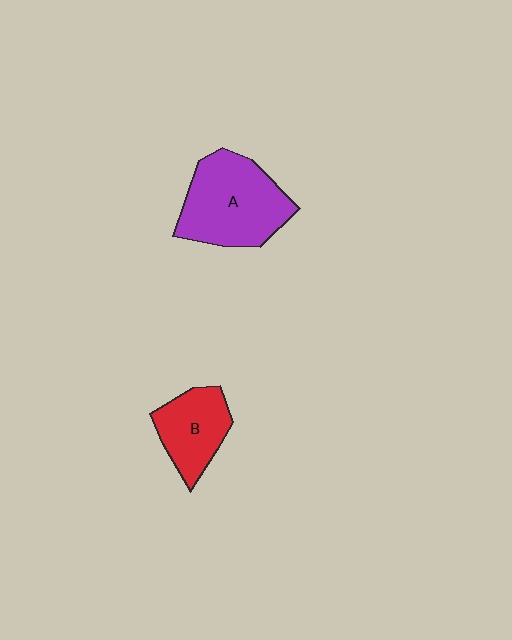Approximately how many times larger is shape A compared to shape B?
Approximately 1.6 times.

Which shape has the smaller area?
Shape B (red).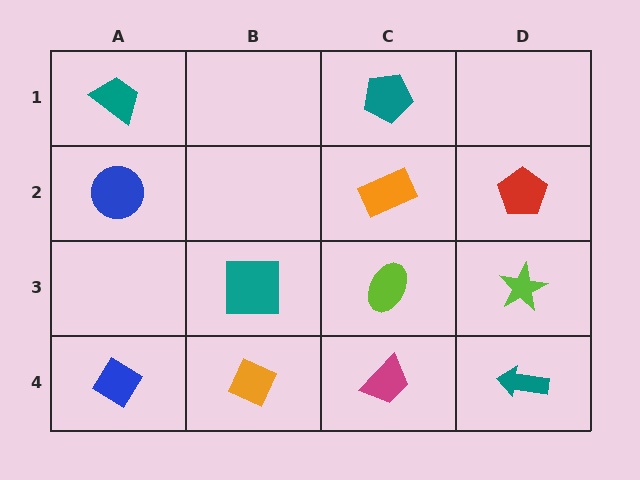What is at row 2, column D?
A red pentagon.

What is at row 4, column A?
A blue diamond.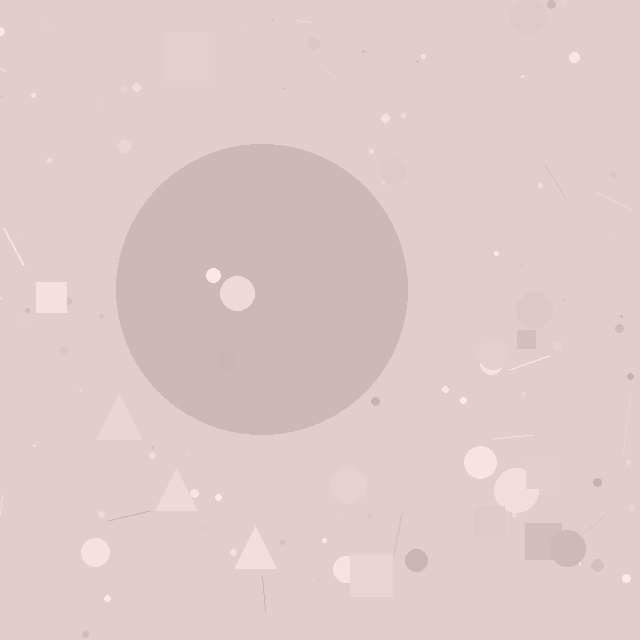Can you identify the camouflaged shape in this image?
The camouflaged shape is a circle.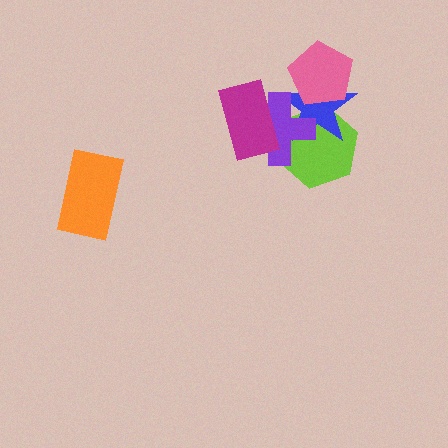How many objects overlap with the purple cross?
3 objects overlap with the purple cross.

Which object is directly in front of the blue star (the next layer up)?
The pink pentagon is directly in front of the blue star.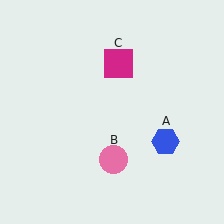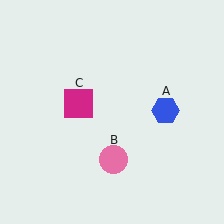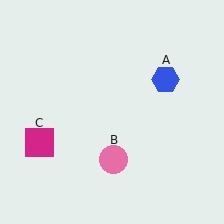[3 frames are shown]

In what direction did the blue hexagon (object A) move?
The blue hexagon (object A) moved up.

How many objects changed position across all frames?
2 objects changed position: blue hexagon (object A), magenta square (object C).